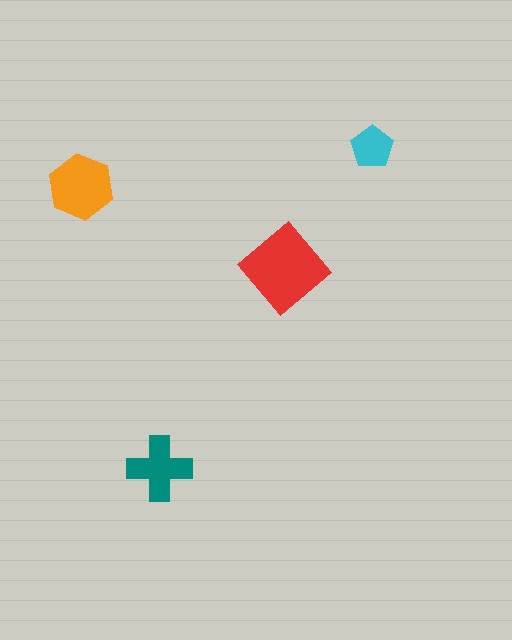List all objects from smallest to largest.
The cyan pentagon, the teal cross, the orange hexagon, the red diamond.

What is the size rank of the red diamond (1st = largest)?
1st.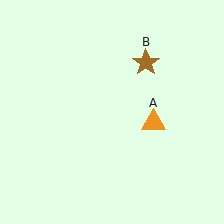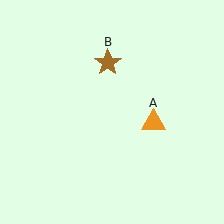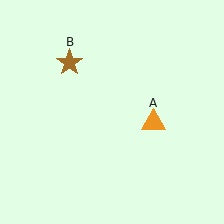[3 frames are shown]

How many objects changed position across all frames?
1 object changed position: brown star (object B).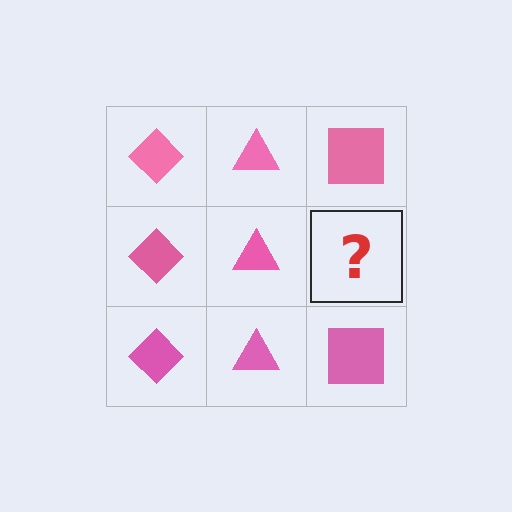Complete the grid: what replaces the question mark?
The question mark should be replaced with a pink square.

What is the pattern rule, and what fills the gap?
The rule is that each column has a consistent shape. The gap should be filled with a pink square.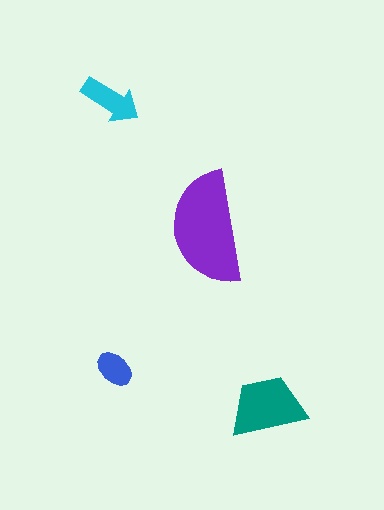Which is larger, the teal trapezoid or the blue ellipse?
The teal trapezoid.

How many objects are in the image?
There are 4 objects in the image.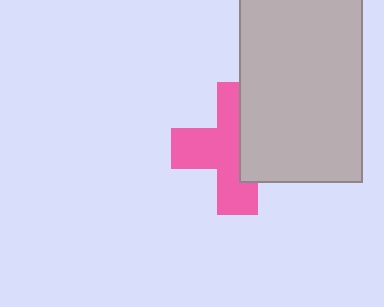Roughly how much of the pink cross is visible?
About half of it is visible (roughly 59%).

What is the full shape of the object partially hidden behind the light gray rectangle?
The partially hidden object is a pink cross.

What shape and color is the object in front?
The object in front is a light gray rectangle.